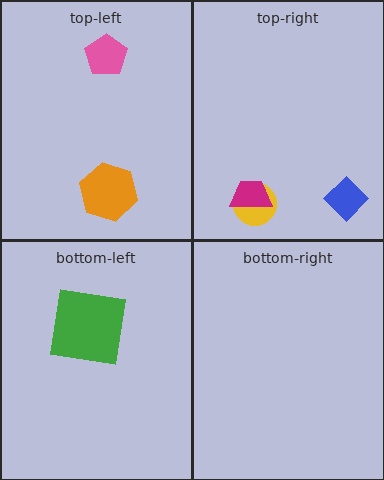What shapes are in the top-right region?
The blue diamond, the yellow circle, the magenta trapezoid.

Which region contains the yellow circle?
The top-right region.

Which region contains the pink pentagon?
The top-left region.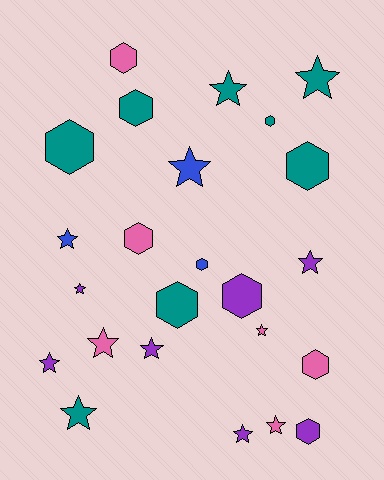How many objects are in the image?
There are 24 objects.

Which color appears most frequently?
Teal, with 8 objects.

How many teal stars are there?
There are 3 teal stars.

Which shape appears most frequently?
Star, with 13 objects.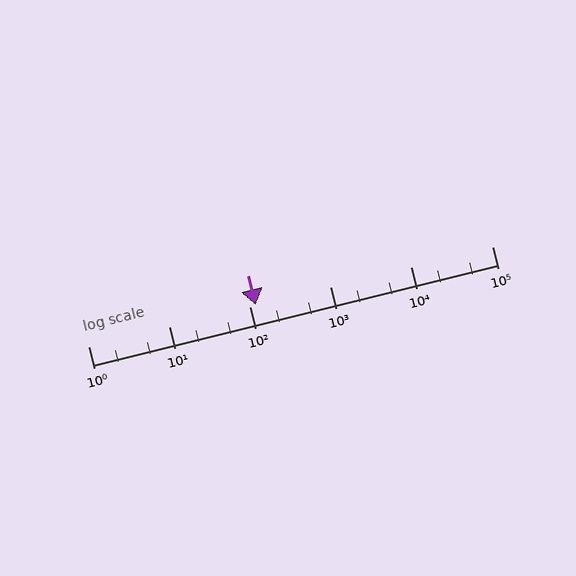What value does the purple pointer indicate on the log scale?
The pointer indicates approximately 120.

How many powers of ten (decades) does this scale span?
The scale spans 5 decades, from 1 to 100000.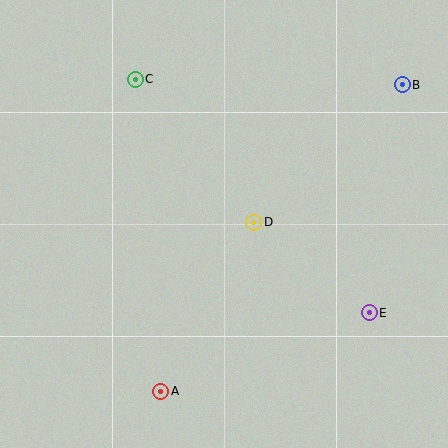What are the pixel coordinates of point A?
Point A is at (161, 391).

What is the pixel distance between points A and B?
The distance between A and B is 390 pixels.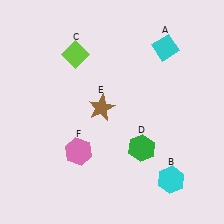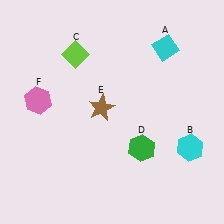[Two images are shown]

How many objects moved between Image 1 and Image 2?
2 objects moved between the two images.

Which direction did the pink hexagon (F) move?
The pink hexagon (F) moved up.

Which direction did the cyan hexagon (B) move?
The cyan hexagon (B) moved up.